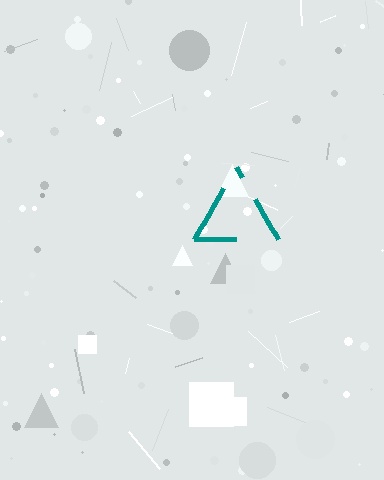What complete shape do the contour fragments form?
The contour fragments form a triangle.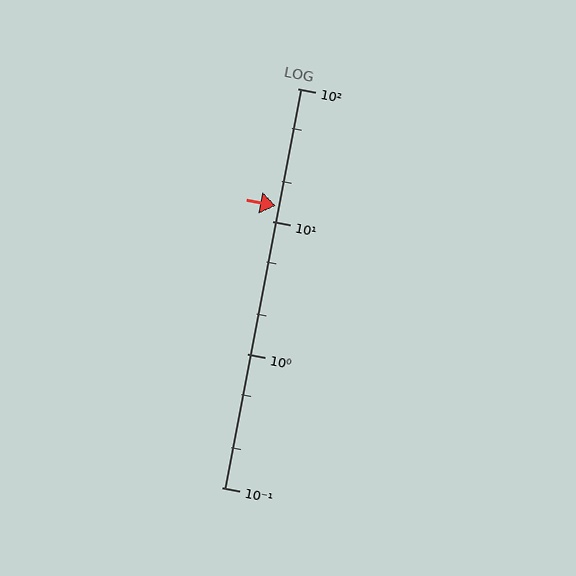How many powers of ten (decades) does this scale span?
The scale spans 3 decades, from 0.1 to 100.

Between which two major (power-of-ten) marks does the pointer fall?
The pointer is between 10 and 100.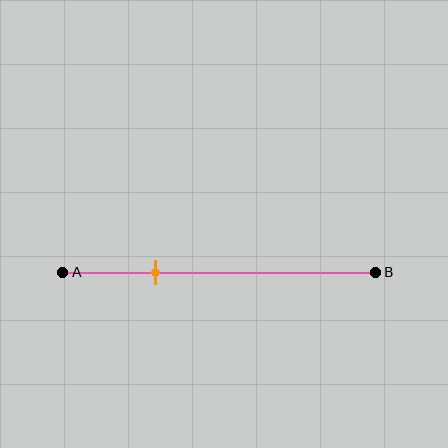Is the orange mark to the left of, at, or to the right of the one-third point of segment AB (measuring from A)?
The orange mark is to the left of the one-third point of segment AB.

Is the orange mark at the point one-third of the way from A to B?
No, the mark is at about 30% from A, not at the 33% one-third point.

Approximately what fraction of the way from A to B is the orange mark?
The orange mark is approximately 30% of the way from A to B.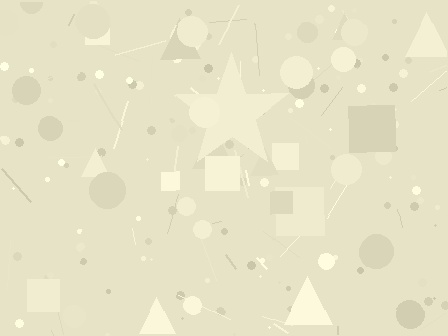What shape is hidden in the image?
A star is hidden in the image.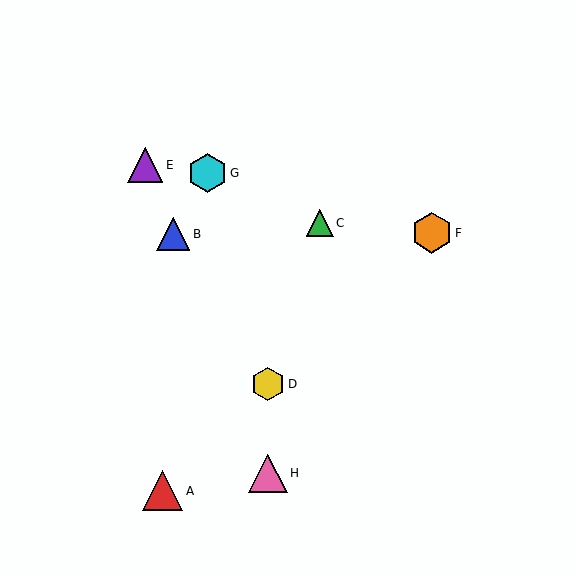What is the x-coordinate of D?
Object D is at x≈268.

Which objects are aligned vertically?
Objects D, H are aligned vertically.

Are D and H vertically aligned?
Yes, both are at x≈268.